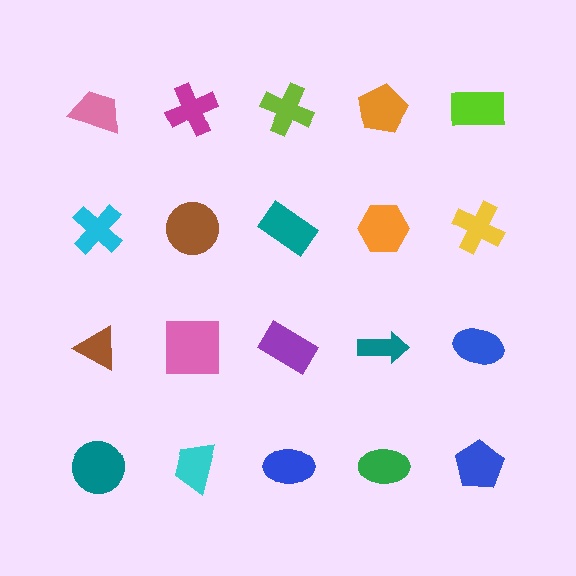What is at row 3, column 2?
A pink square.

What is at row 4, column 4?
A green ellipse.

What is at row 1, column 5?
A lime rectangle.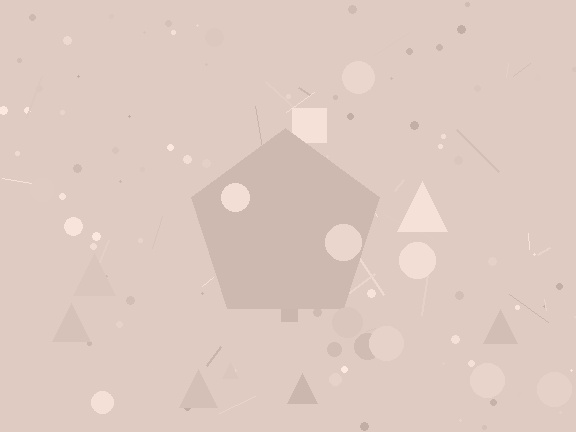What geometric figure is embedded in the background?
A pentagon is embedded in the background.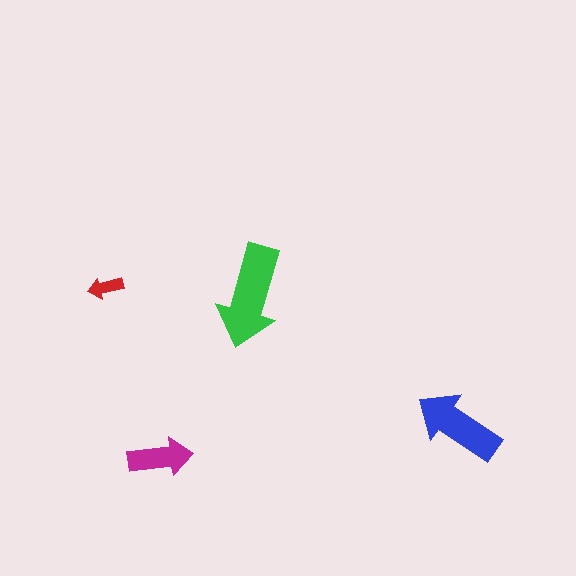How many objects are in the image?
There are 4 objects in the image.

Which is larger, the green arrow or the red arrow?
The green one.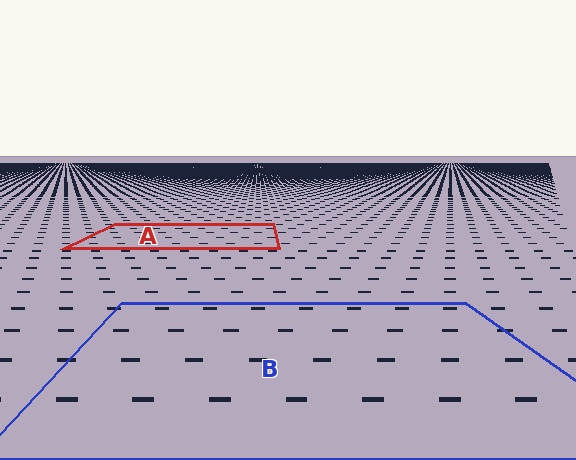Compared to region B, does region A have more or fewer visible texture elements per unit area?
Region A has more texture elements per unit area — they are packed more densely because it is farther away.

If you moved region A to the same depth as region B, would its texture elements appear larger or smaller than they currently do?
They would appear larger. At a closer depth, the same texture elements are projected at a bigger on-screen size.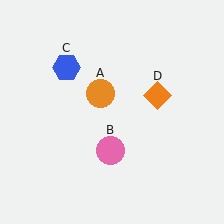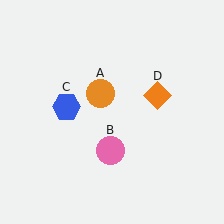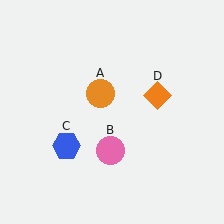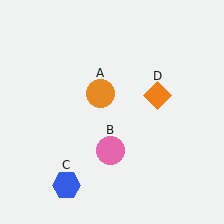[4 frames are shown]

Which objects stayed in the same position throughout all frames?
Orange circle (object A) and pink circle (object B) and orange diamond (object D) remained stationary.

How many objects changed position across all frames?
1 object changed position: blue hexagon (object C).